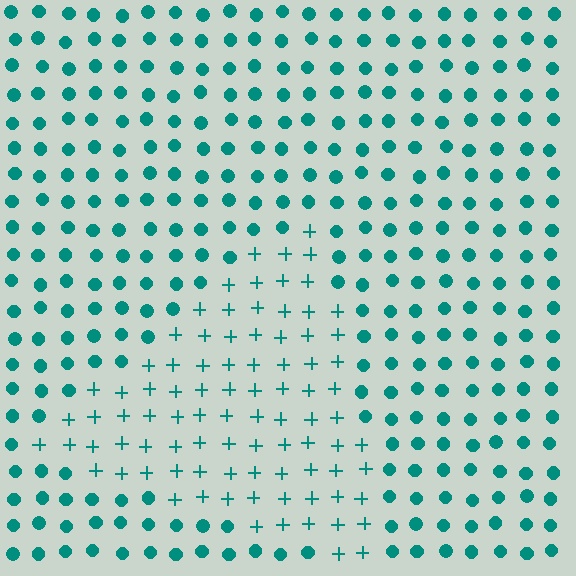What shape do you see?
I see a triangle.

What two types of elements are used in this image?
The image uses plus signs inside the triangle region and circles outside it.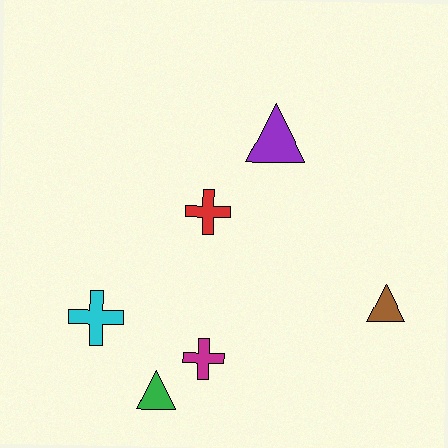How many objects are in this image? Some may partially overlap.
There are 6 objects.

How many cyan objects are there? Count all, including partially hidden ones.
There is 1 cyan object.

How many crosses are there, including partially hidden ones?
There are 3 crosses.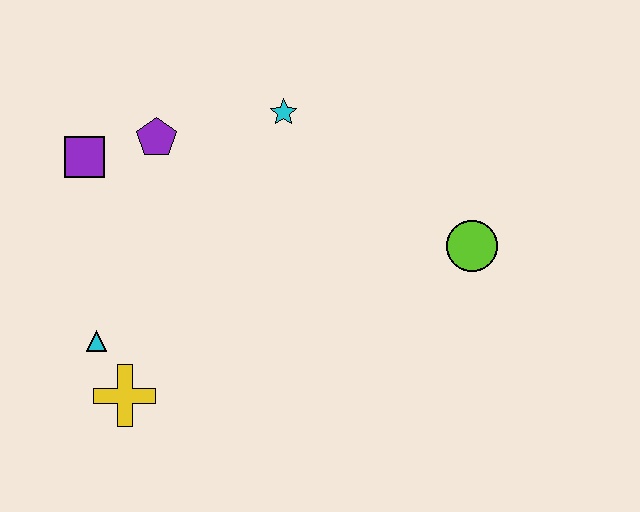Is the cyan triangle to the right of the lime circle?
No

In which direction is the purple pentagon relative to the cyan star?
The purple pentagon is to the left of the cyan star.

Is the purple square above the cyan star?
No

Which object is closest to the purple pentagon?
The purple square is closest to the purple pentagon.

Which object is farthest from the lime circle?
The purple square is farthest from the lime circle.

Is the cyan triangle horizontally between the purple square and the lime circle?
Yes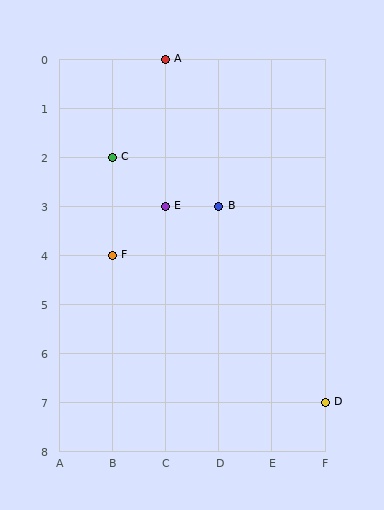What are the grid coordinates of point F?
Point F is at grid coordinates (B, 4).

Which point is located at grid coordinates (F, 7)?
Point D is at (F, 7).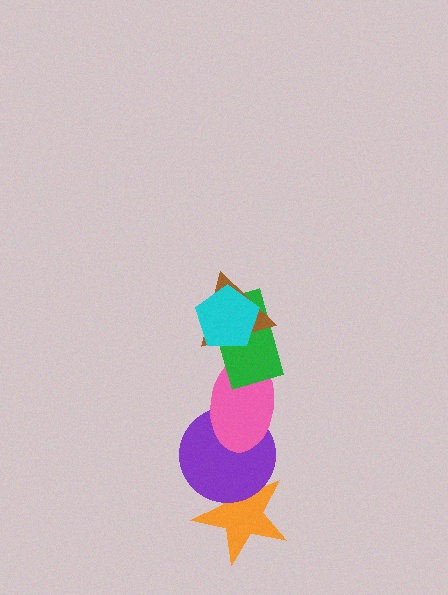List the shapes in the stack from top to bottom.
From top to bottom: the cyan pentagon, the brown triangle, the green rectangle, the pink ellipse, the purple circle, the orange star.